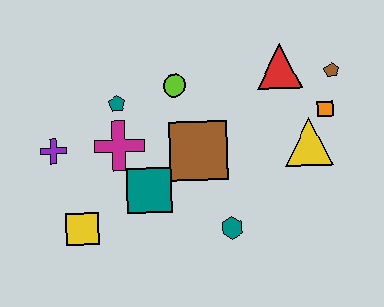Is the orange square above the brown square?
Yes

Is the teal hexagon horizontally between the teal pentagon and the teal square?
No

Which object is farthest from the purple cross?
The brown pentagon is farthest from the purple cross.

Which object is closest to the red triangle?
The brown pentagon is closest to the red triangle.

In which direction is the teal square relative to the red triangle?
The teal square is to the left of the red triangle.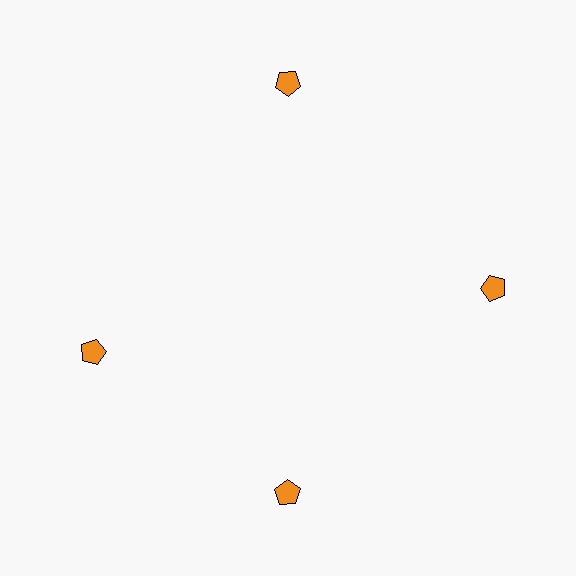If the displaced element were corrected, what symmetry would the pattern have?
It would have 4-fold rotational symmetry — the pattern would map onto itself every 90 degrees.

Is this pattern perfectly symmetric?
No. The 4 orange pentagons are arranged in a ring, but one element near the 9 o'clock position is rotated out of alignment along the ring, breaking the 4-fold rotational symmetry.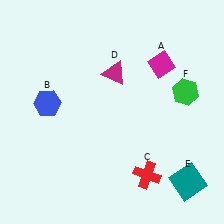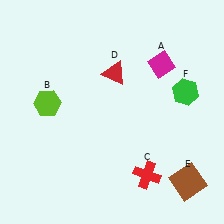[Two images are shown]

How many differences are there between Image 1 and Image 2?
There are 3 differences between the two images.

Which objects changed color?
B changed from blue to lime. D changed from magenta to red. E changed from teal to brown.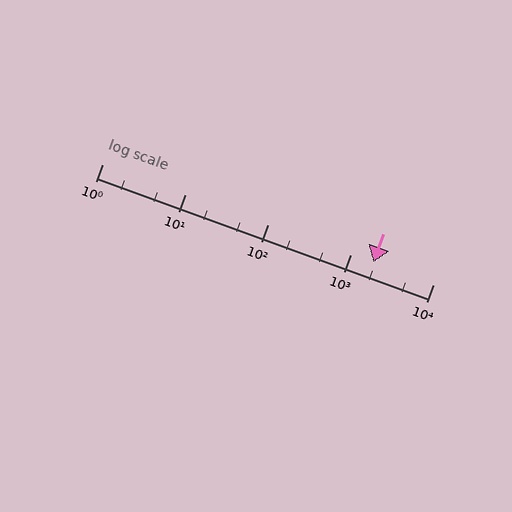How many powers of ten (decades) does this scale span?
The scale spans 4 decades, from 1 to 10000.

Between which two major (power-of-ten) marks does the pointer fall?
The pointer is between 1000 and 10000.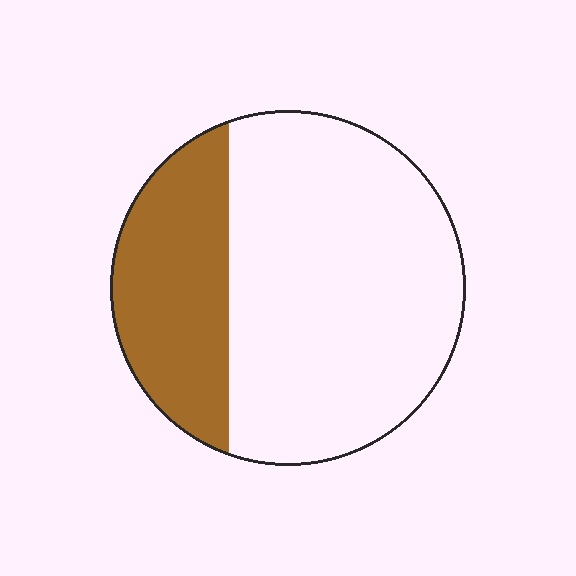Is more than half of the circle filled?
No.